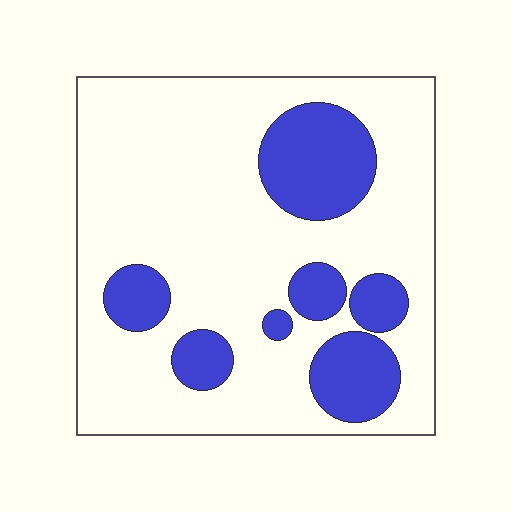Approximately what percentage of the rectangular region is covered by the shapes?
Approximately 25%.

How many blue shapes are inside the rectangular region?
7.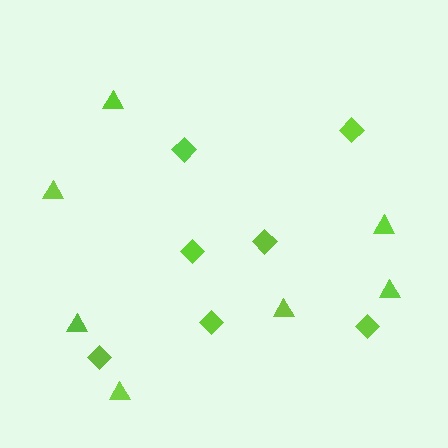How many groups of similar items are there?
There are 2 groups: one group of diamonds (7) and one group of triangles (7).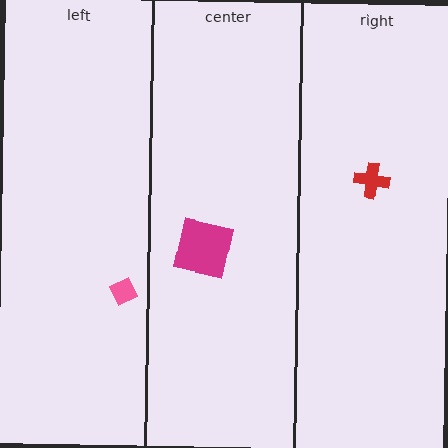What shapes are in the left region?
The pink diamond.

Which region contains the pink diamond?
The left region.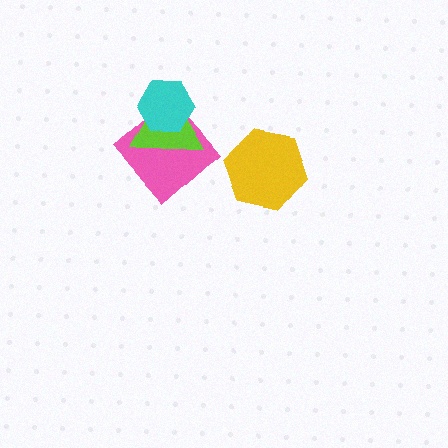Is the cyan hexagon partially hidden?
No, no other shape covers it.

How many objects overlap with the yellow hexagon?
0 objects overlap with the yellow hexagon.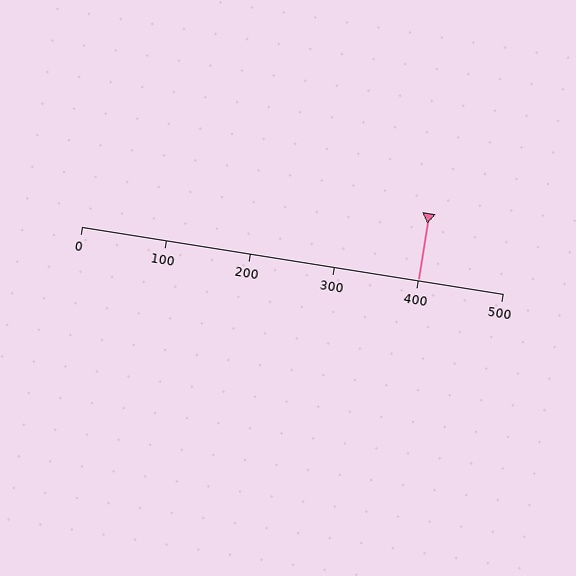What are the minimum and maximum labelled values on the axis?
The axis runs from 0 to 500.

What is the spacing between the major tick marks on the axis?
The major ticks are spaced 100 apart.